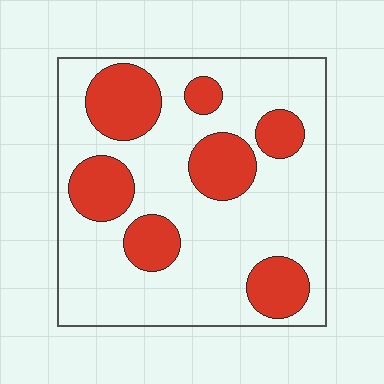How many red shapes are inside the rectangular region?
7.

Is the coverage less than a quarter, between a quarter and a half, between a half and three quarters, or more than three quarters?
Between a quarter and a half.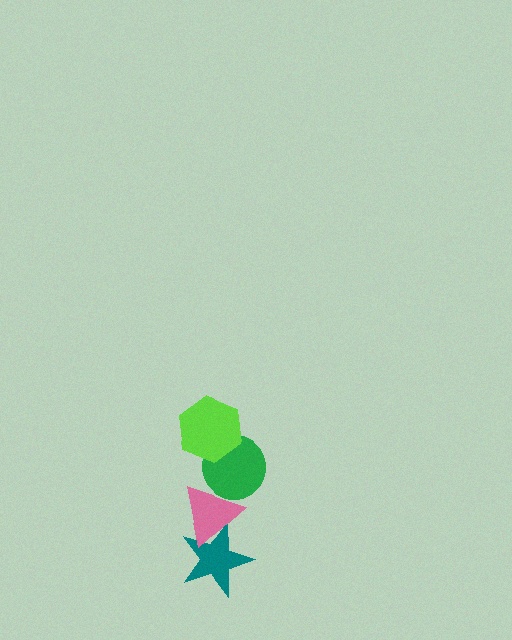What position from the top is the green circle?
The green circle is 2nd from the top.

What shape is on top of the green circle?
The lime hexagon is on top of the green circle.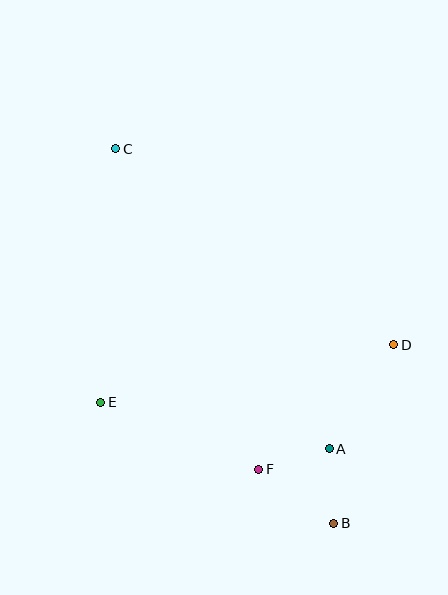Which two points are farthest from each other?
Points B and C are farthest from each other.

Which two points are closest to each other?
Points A and F are closest to each other.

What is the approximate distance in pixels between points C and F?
The distance between C and F is approximately 350 pixels.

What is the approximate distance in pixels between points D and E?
The distance between D and E is approximately 299 pixels.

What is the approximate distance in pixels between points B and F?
The distance between B and F is approximately 92 pixels.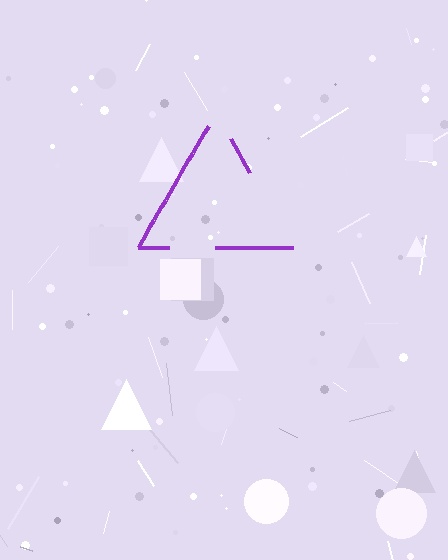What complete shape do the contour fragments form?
The contour fragments form a triangle.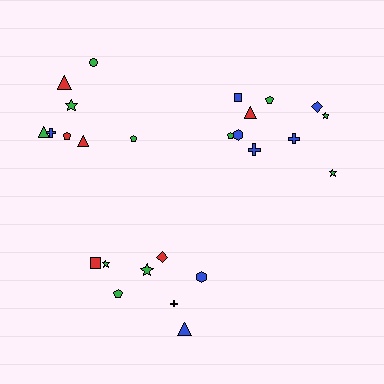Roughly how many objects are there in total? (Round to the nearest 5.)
Roughly 25 objects in total.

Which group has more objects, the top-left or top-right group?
The top-right group.